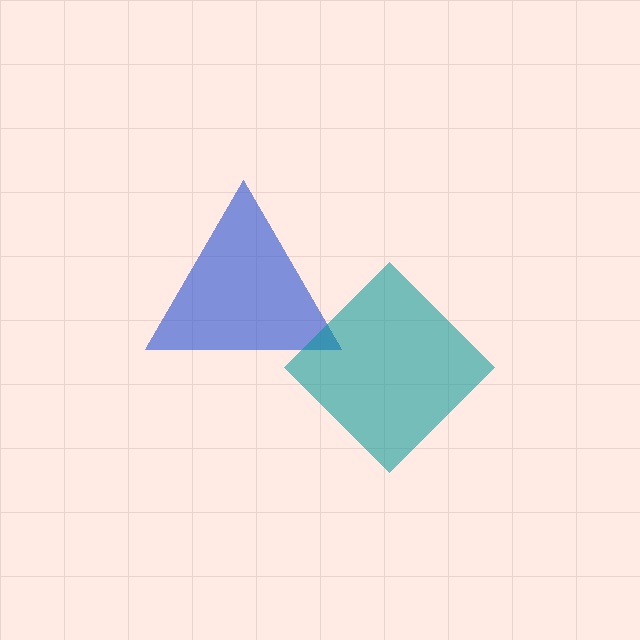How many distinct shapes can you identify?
There are 2 distinct shapes: a blue triangle, a teal diamond.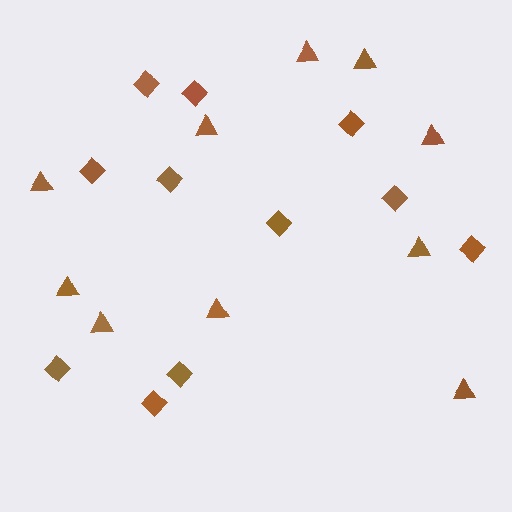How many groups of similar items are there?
There are 2 groups: one group of diamonds (11) and one group of triangles (10).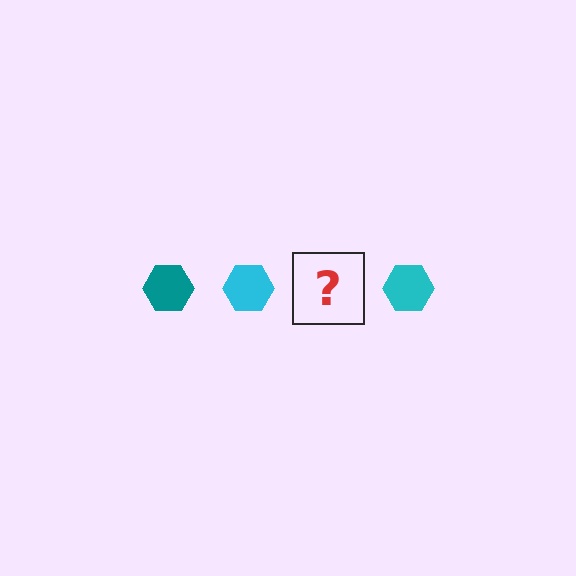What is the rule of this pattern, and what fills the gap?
The rule is that the pattern cycles through teal, cyan hexagons. The gap should be filled with a teal hexagon.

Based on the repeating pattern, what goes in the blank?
The blank should be a teal hexagon.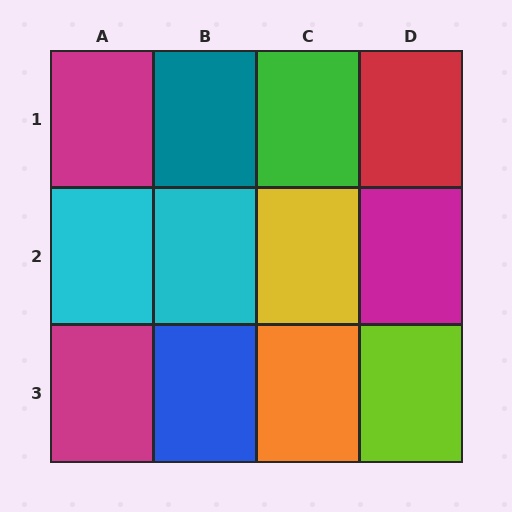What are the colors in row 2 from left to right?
Cyan, cyan, yellow, magenta.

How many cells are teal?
1 cell is teal.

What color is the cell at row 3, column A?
Magenta.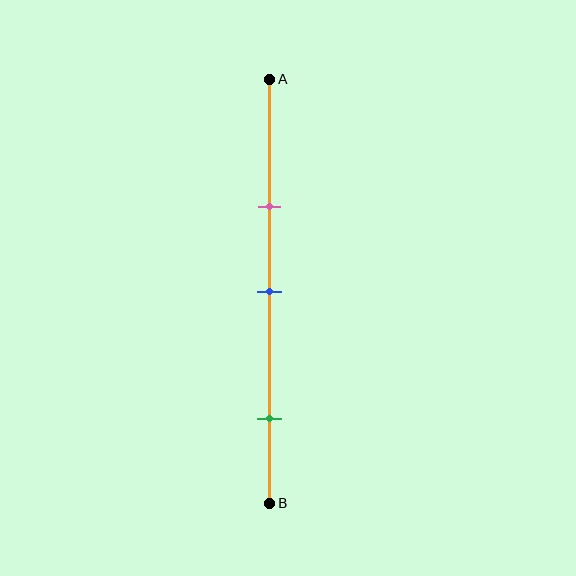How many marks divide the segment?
There are 3 marks dividing the segment.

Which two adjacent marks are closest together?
The pink and blue marks are the closest adjacent pair.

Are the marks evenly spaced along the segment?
No, the marks are not evenly spaced.